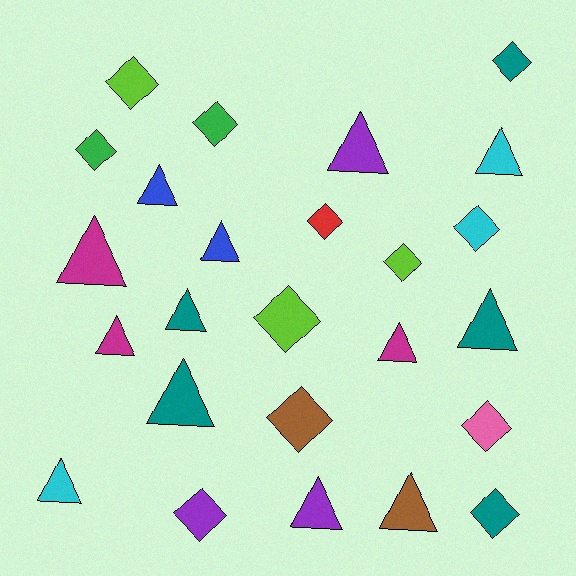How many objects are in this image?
There are 25 objects.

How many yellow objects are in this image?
There are no yellow objects.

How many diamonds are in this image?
There are 12 diamonds.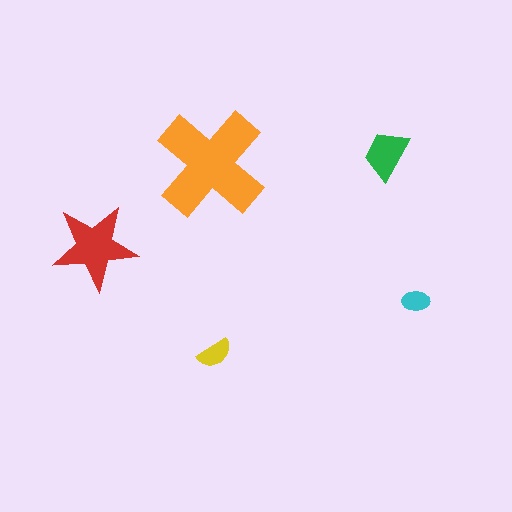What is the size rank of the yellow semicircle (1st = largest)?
4th.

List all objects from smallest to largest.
The cyan ellipse, the yellow semicircle, the green trapezoid, the red star, the orange cross.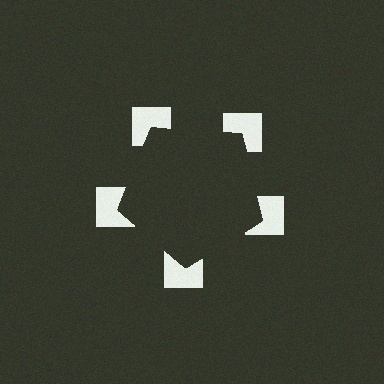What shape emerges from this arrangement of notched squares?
An illusory pentagon — its edges are inferred from the aligned wedge cuts in the notched squares, not physically drawn.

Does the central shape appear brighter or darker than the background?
It typically appears slightly darker than the background, even though no actual brightness change is drawn.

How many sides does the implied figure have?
5 sides.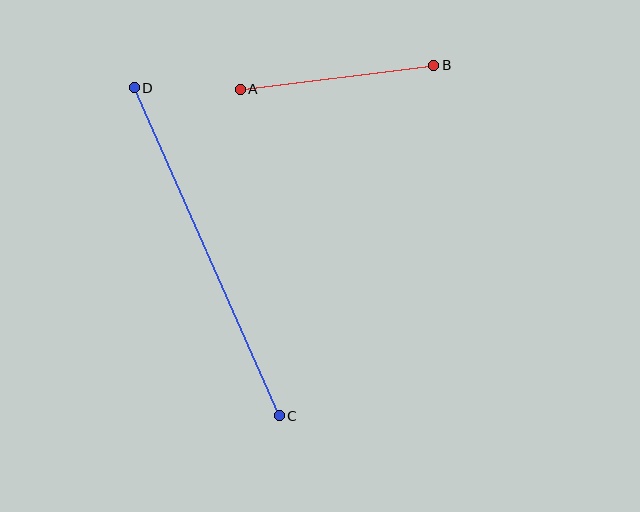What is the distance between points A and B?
The distance is approximately 195 pixels.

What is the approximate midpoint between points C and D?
The midpoint is at approximately (207, 252) pixels.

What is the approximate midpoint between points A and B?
The midpoint is at approximately (337, 77) pixels.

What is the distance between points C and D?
The distance is approximately 358 pixels.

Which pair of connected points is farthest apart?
Points C and D are farthest apart.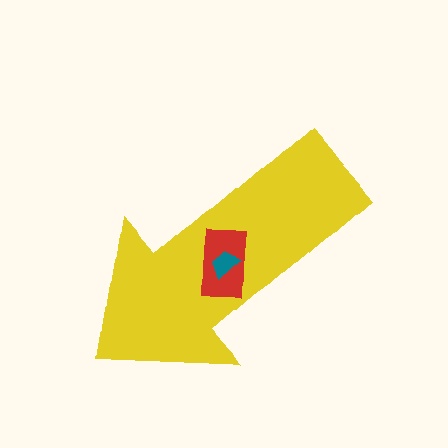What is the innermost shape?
The teal trapezoid.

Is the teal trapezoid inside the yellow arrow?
Yes.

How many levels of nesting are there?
3.